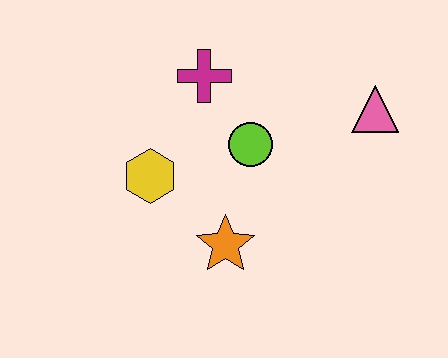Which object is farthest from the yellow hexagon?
The pink triangle is farthest from the yellow hexagon.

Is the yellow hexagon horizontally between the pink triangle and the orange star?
No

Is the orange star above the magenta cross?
No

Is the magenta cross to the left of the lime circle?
Yes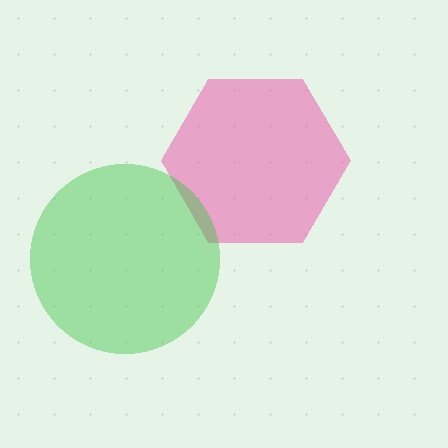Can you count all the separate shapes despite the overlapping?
Yes, there are 2 separate shapes.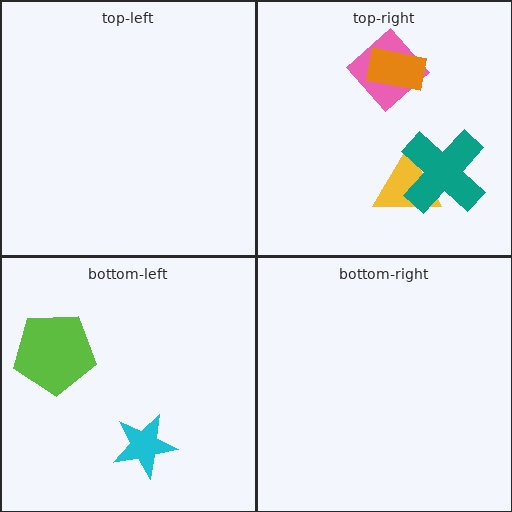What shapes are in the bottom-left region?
The cyan star, the lime pentagon.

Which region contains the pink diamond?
The top-right region.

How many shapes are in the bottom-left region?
2.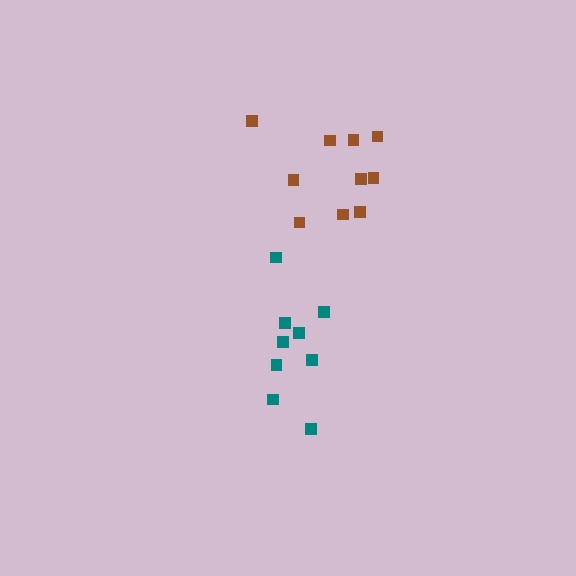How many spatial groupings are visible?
There are 2 spatial groupings.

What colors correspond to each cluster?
The clusters are colored: brown, teal.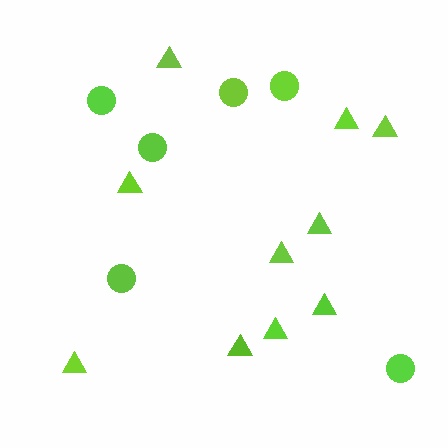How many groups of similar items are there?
There are 2 groups: one group of circles (6) and one group of triangles (10).